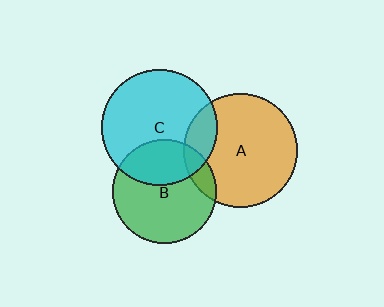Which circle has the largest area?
Circle C (cyan).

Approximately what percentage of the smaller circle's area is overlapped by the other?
Approximately 15%.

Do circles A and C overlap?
Yes.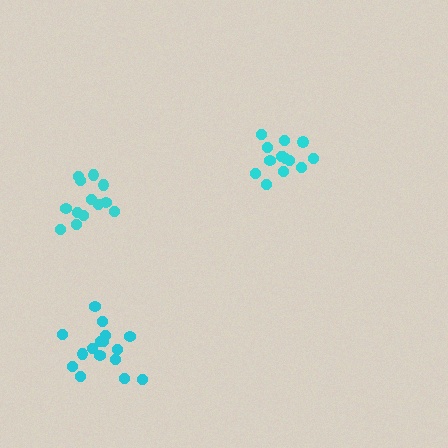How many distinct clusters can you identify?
There are 3 distinct clusters.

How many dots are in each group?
Group 1: 14 dots, Group 2: 13 dots, Group 3: 17 dots (44 total).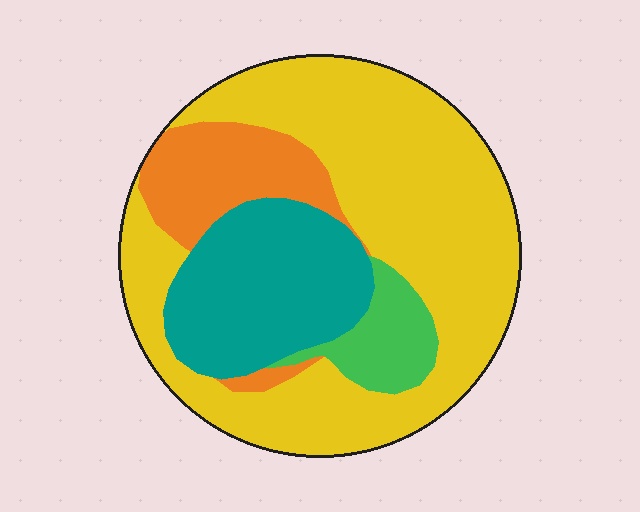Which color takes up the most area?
Yellow, at roughly 55%.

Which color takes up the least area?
Green, at roughly 5%.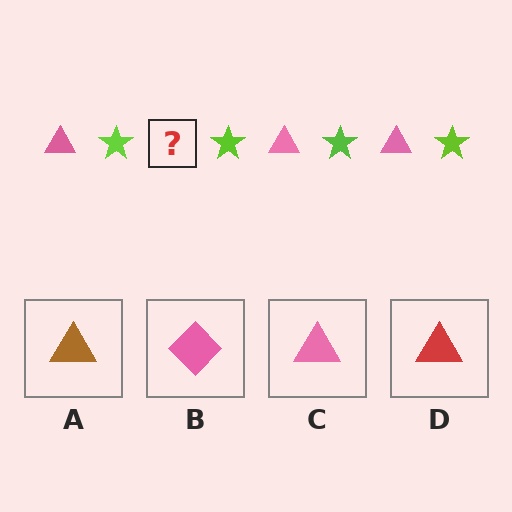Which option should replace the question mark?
Option C.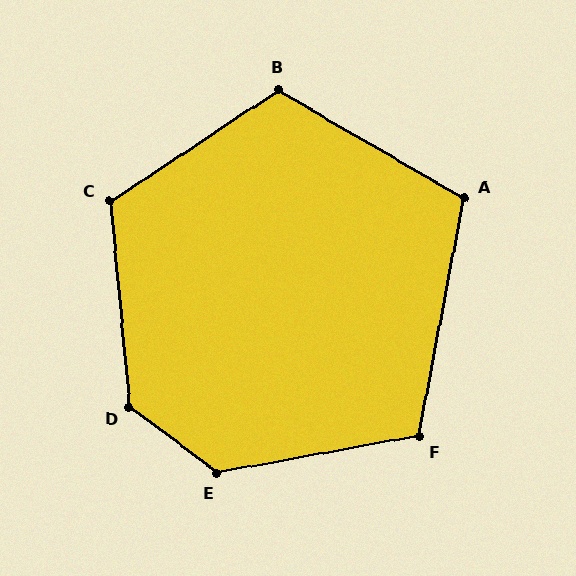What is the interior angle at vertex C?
Approximately 118 degrees (obtuse).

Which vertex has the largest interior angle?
E, at approximately 133 degrees.